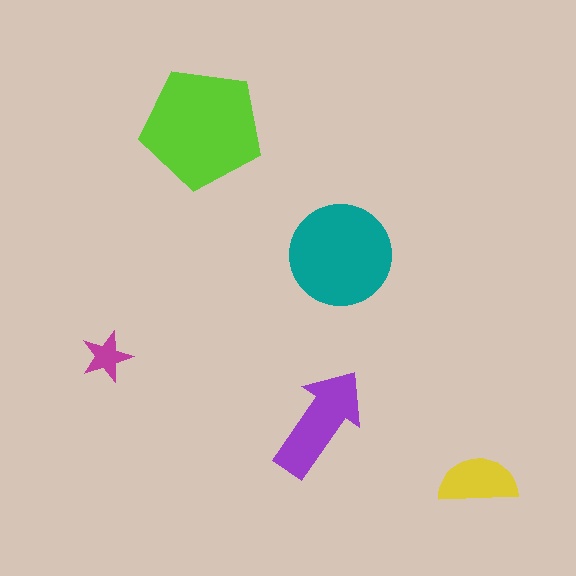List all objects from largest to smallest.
The lime pentagon, the teal circle, the purple arrow, the yellow semicircle, the magenta star.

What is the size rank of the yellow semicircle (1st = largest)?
4th.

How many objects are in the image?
There are 5 objects in the image.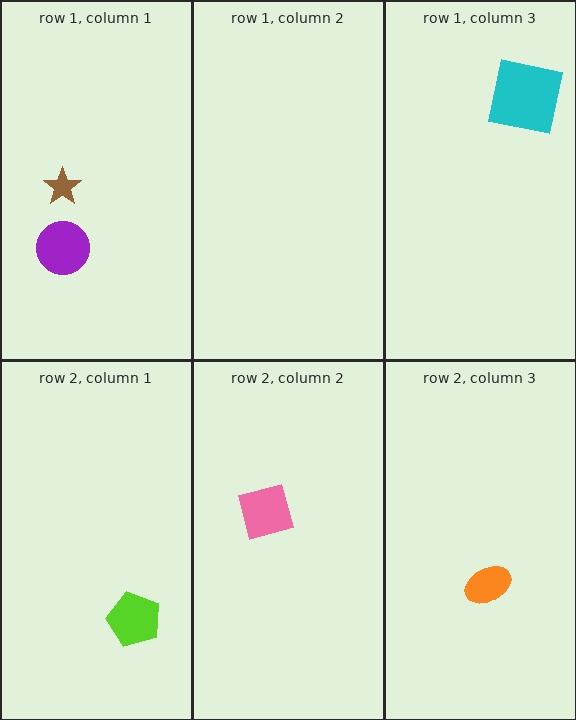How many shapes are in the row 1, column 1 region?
2.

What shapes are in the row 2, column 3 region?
The orange ellipse.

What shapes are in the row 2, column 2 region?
The pink diamond.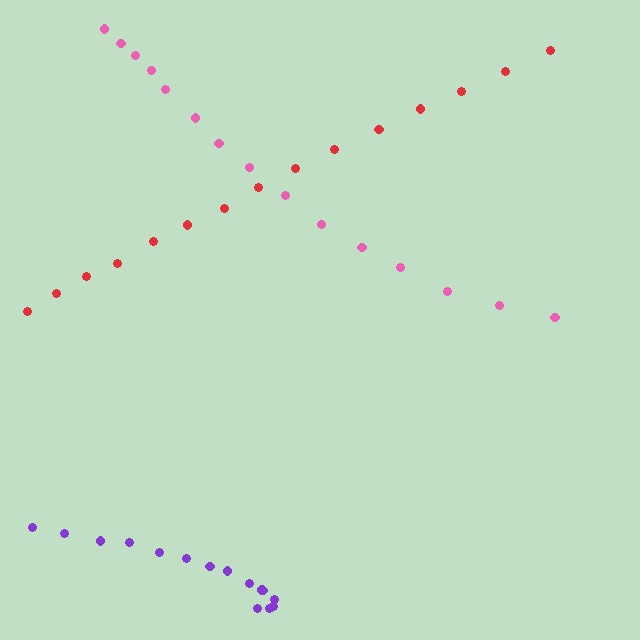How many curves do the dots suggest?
There are 3 distinct paths.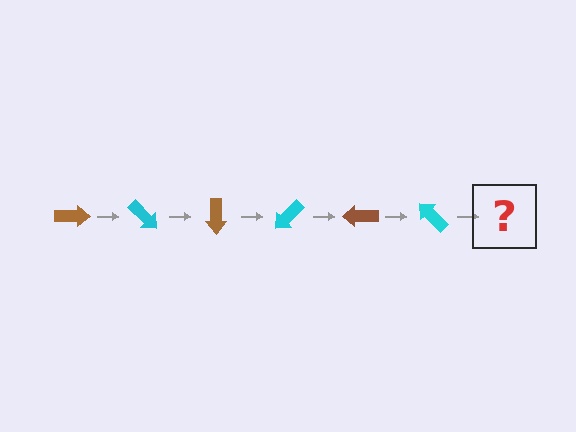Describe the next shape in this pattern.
It should be a brown arrow, rotated 270 degrees from the start.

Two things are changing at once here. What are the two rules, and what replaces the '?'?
The two rules are that it rotates 45 degrees each step and the color cycles through brown and cyan. The '?' should be a brown arrow, rotated 270 degrees from the start.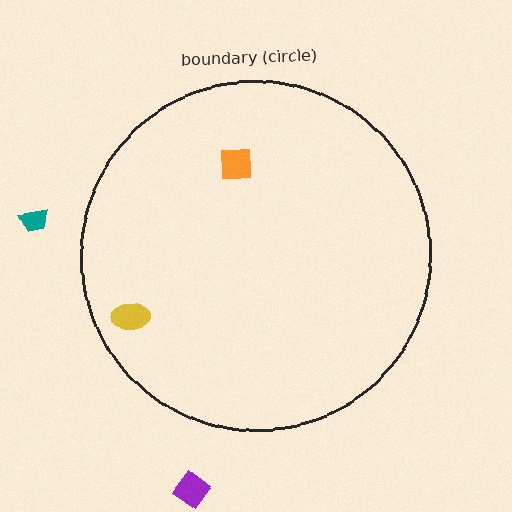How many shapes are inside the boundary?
2 inside, 2 outside.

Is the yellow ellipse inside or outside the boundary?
Inside.